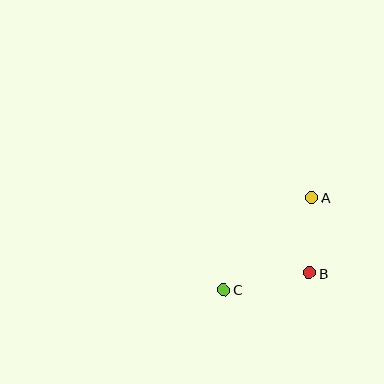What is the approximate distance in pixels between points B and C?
The distance between B and C is approximately 87 pixels.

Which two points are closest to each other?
Points A and B are closest to each other.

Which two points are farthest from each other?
Points A and C are farthest from each other.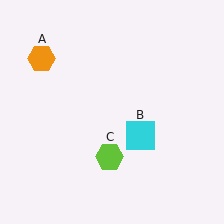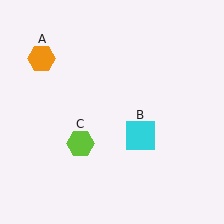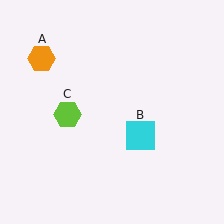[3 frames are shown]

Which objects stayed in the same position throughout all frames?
Orange hexagon (object A) and cyan square (object B) remained stationary.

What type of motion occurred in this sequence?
The lime hexagon (object C) rotated clockwise around the center of the scene.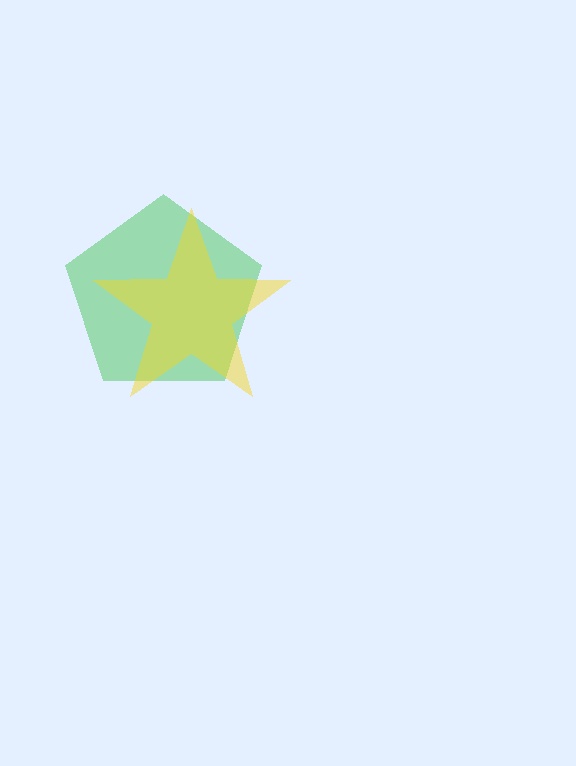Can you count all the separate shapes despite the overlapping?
Yes, there are 2 separate shapes.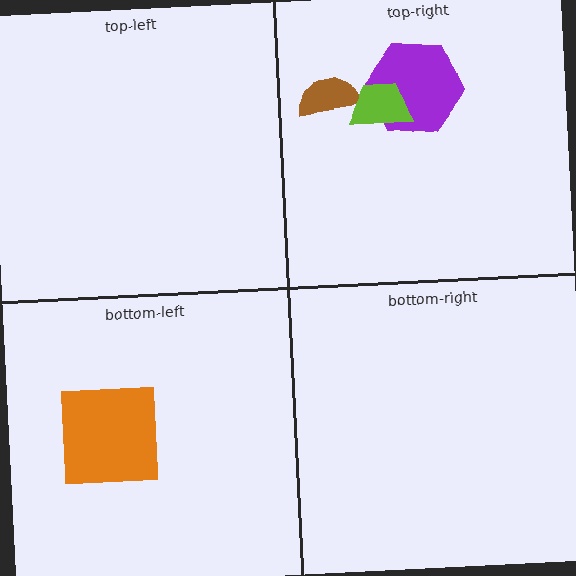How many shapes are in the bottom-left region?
1.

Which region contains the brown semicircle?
The top-right region.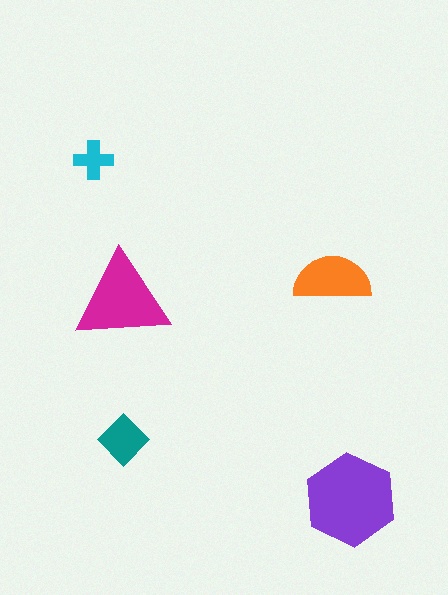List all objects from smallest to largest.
The cyan cross, the teal diamond, the orange semicircle, the magenta triangle, the purple hexagon.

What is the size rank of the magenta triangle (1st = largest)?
2nd.